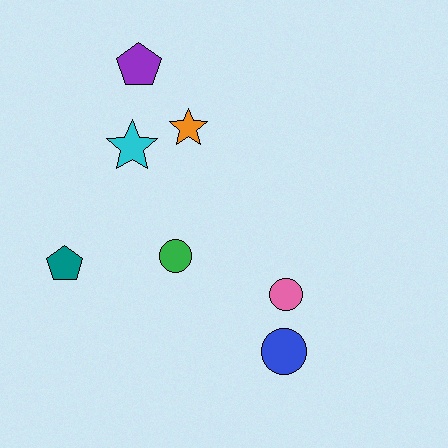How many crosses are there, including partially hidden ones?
There are no crosses.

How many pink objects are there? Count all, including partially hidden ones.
There is 1 pink object.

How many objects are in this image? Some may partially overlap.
There are 7 objects.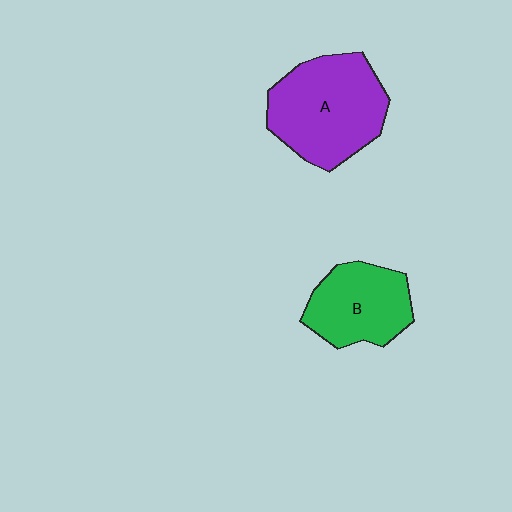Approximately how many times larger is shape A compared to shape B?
Approximately 1.4 times.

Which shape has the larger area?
Shape A (purple).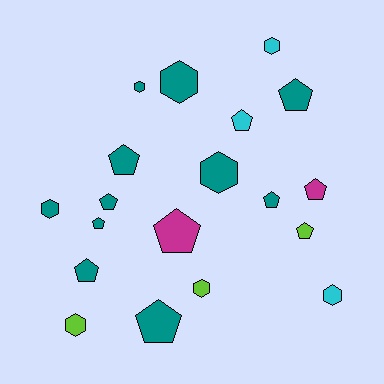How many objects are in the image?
There are 19 objects.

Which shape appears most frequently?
Pentagon, with 11 objects.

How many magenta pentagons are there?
There are 2 magenta pentagons.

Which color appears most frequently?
Teal, with 11 objects.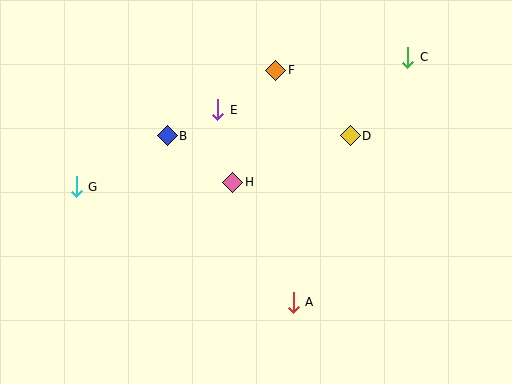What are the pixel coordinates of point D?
Point D is at (350, 136).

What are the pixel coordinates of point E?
Point E is at (218, 110).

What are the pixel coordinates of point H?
Point H is at (233, 182).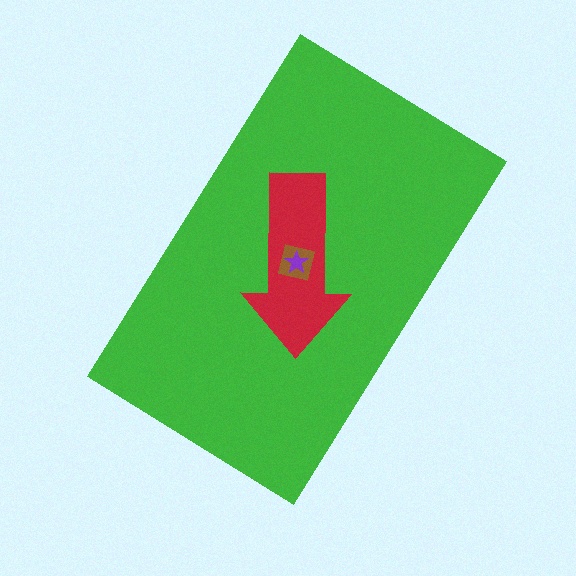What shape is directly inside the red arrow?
The brown square.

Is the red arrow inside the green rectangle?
Yes.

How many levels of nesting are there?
4.